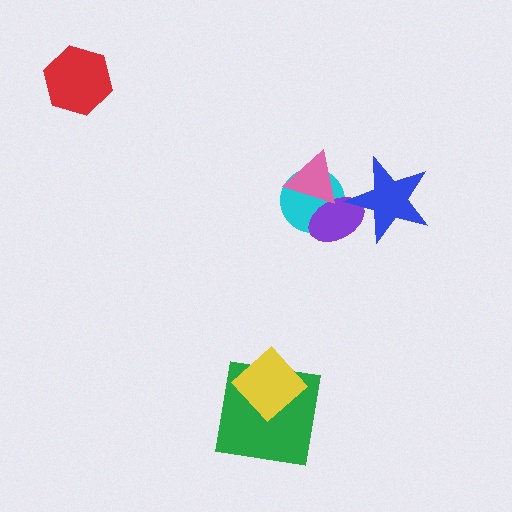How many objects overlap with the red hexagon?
0 objects overlap with the red hexagon.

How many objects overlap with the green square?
1 object overlaps with the green square.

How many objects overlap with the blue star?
1 object overlaps with the blue star.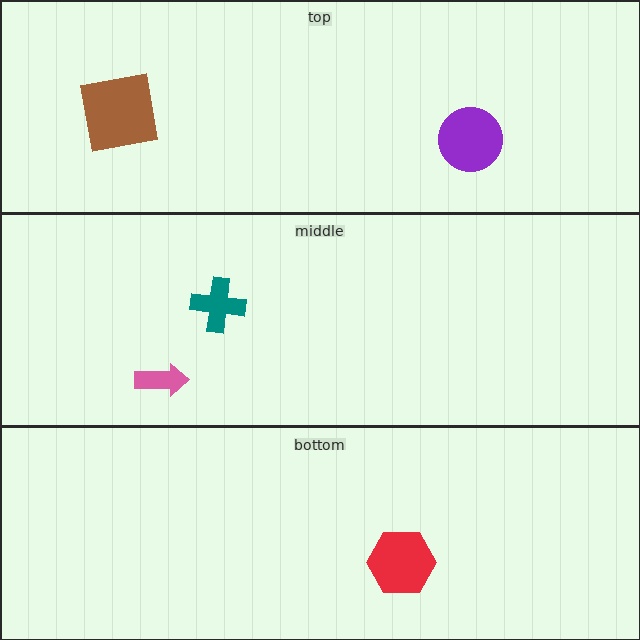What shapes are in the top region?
The brown square, the purple circle.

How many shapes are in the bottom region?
1.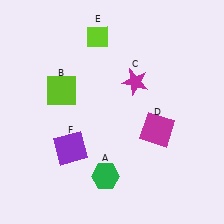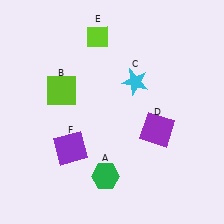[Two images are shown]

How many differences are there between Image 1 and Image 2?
There are 2 differences between the two images.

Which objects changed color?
C changed from magenta to cyan. D changed from magenta to purple.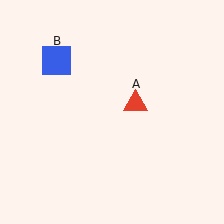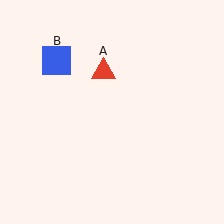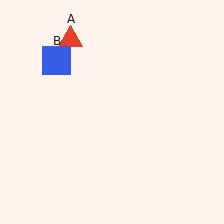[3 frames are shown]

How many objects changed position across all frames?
1 object changed position: red triangle (object A).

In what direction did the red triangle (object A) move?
The red triangle (object A) moved up and to the left.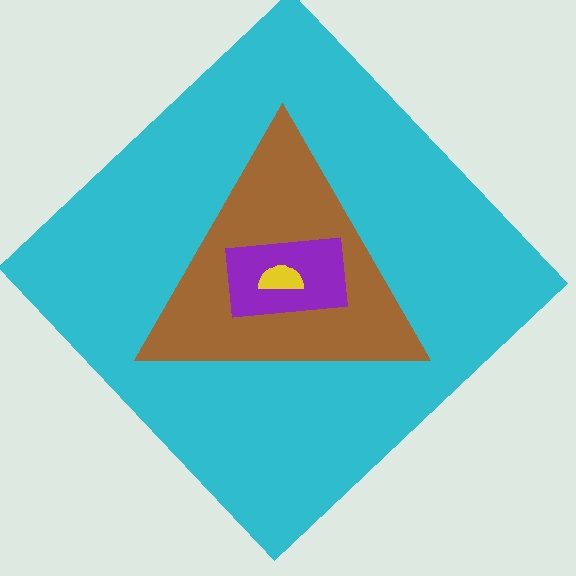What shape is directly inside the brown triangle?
The purple rectangle.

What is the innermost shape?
The yellow semicircle.